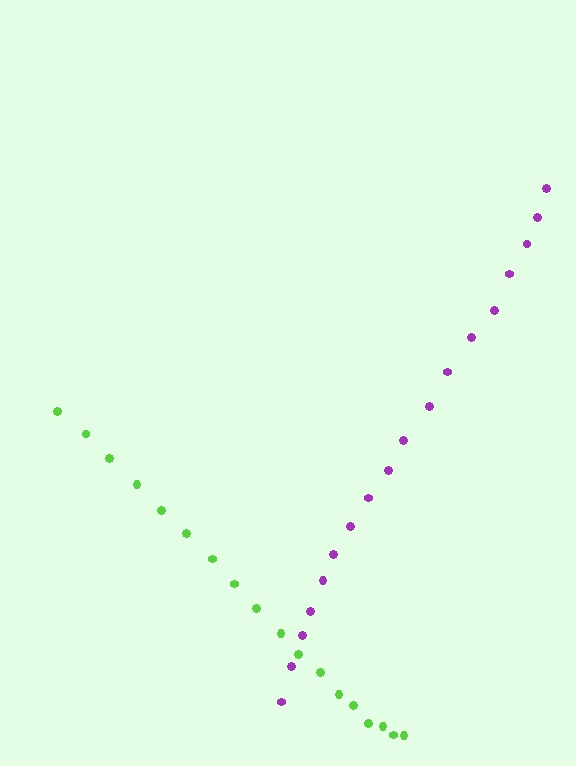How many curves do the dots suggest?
There are 2 distinct paths.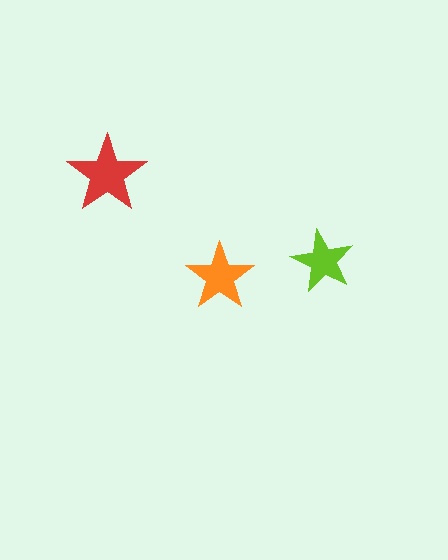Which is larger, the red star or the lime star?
The red one.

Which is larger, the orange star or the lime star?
The orange one.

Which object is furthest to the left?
The red star is leftmost.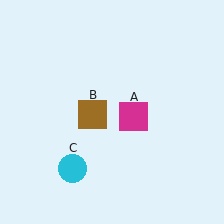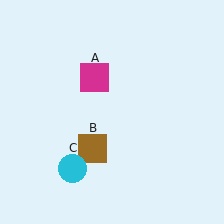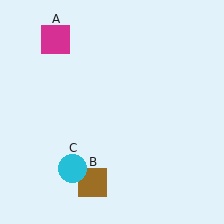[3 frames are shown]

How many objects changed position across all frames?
2 objects changed position: magenta square (object A), brown square (object B).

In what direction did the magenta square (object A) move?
The magenta square (object A) moved up and to the left.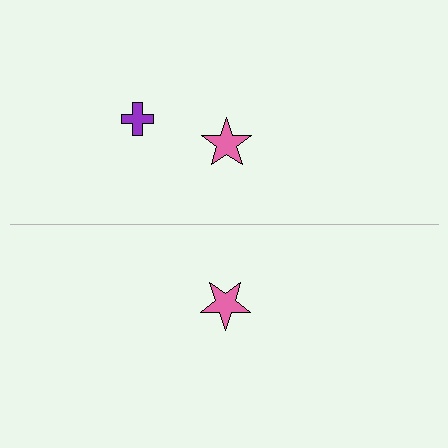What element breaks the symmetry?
A purple cross is missing from the bottom side.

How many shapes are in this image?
There are 3 shapes in this image.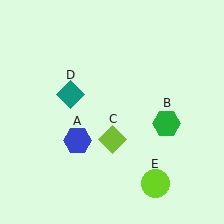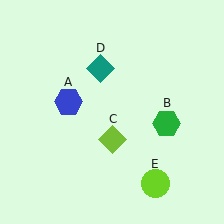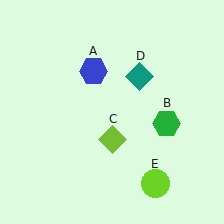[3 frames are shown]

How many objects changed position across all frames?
2 objects changed position: blue hexagon (object A), teal diamond (object D).